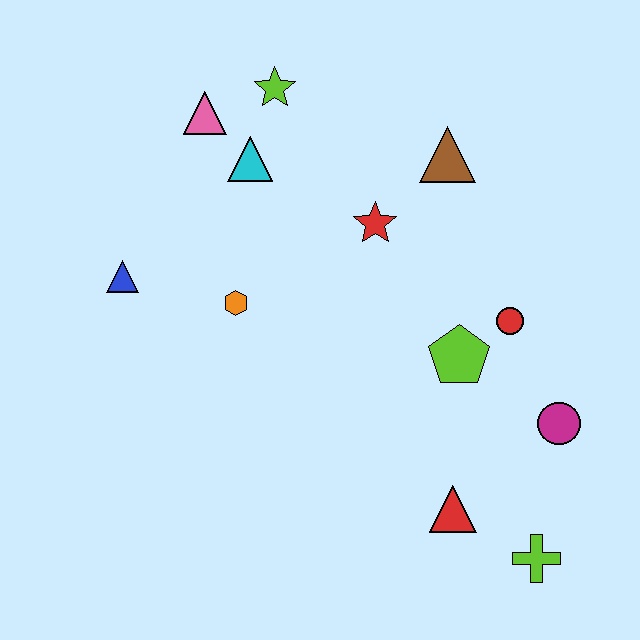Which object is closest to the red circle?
The lime pentagon is closest to the red circle.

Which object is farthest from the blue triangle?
The lime cross is farthest from the blue triangle.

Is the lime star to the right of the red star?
No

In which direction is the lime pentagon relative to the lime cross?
The lime pentagon is above the lime cross.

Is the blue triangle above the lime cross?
Yes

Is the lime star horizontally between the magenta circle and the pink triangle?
Yes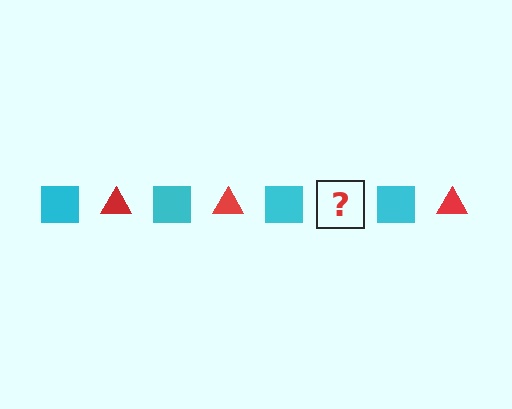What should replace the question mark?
The question mark should be replaced with a red triangle.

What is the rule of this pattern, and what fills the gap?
The rule is that the pattern alternates between cyan square and red triangle. The gap should be filled with a red triangle.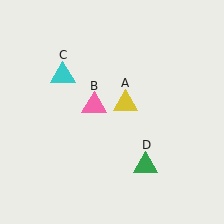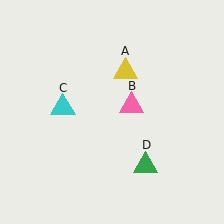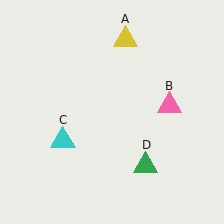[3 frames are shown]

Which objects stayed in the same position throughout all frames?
Green triangle (object D) remained stationary.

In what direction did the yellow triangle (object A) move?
The yellow triangle (object A) moved up.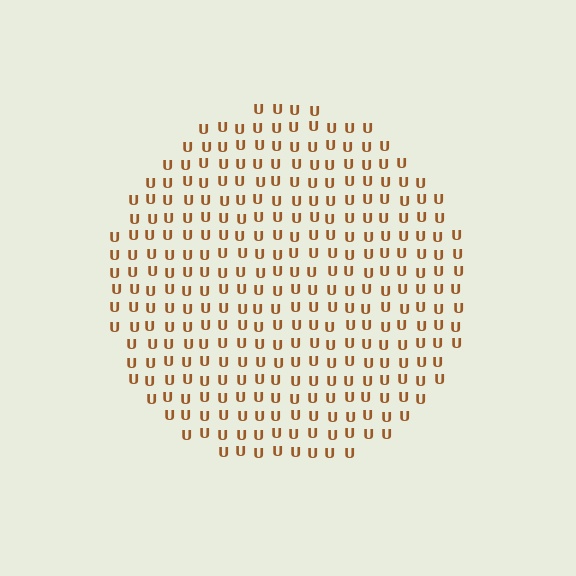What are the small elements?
The small elements are letter U's.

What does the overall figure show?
The overall figure shows a circle.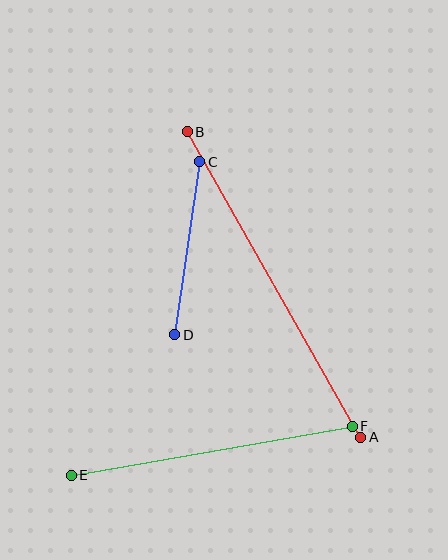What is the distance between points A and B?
The distance is approximately 352 pixels.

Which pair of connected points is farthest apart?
Points A and B are farthest apart.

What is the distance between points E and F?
The distance is approximately 285 pixels.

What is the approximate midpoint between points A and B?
The midpoint is at approximately (274, 285) pixels.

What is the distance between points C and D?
The distance is approximately 175 pixels.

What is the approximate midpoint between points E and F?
The midpoint is at approximately (212, 451) pixels.